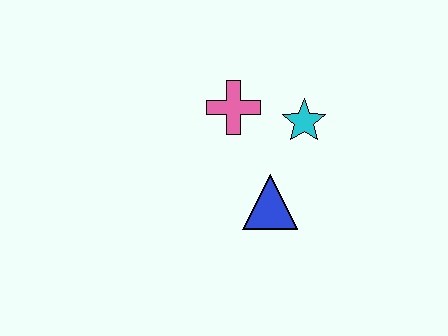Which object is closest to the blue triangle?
The cyan star is closest to the blue triangle.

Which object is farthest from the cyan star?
The blue triangle is farthest from the cyan star.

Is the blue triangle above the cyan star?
No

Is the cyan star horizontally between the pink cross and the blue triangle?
No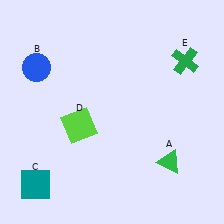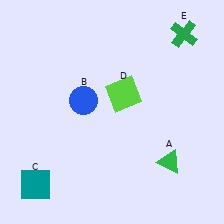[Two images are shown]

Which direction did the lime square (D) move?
The lime square (D) moved right.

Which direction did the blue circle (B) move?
The blue circle (B) moved right.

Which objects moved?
The objects that moved are: the blue circle (B), the lime square (D), the green cross (E).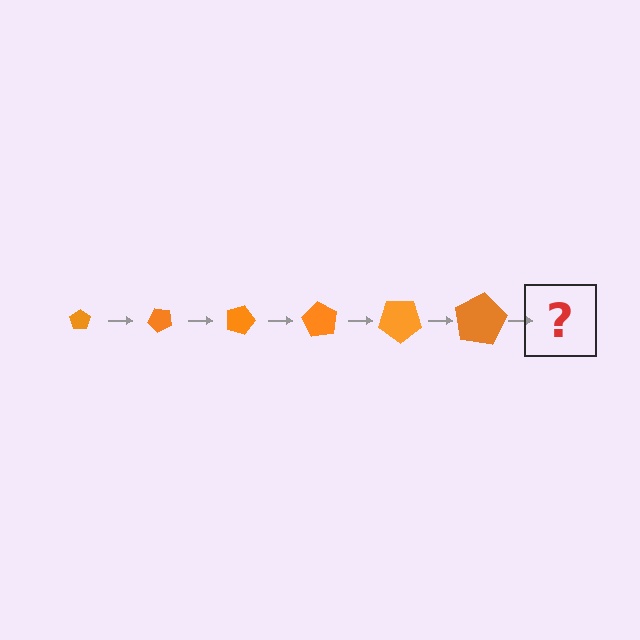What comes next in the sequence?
The next element should be a pentagon, larger than the previous one and rotated 270 degrees from the start.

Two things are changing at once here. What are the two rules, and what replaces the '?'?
The two rules are that the pentagon grows larger each step and it rotates 45 degrees each step. The '?' should be a pentagon, larger than the previous one and rotated 270 degrees from the start.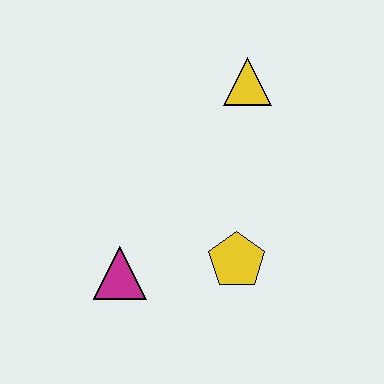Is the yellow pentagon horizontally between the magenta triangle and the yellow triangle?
Yes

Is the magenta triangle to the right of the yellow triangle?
No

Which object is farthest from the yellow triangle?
The magenta triangle is farthest from the yellow triangle.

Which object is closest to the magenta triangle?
The yellow pentagon is closest to the magenta triangle.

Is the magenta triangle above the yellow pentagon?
No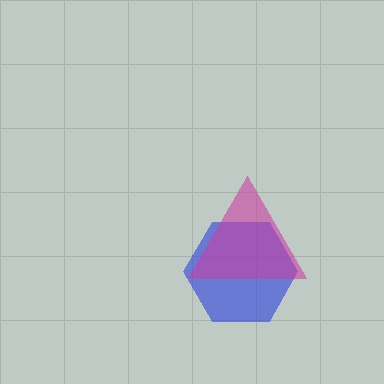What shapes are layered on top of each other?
The layered shapes are: a blue hexagon, a magenta triangle.